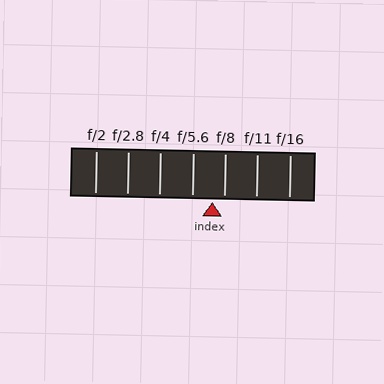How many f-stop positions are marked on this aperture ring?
There are 7 f-stop positions marked.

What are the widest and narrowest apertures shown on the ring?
The widest aperture shown is f/2 and the narrowest is f/16.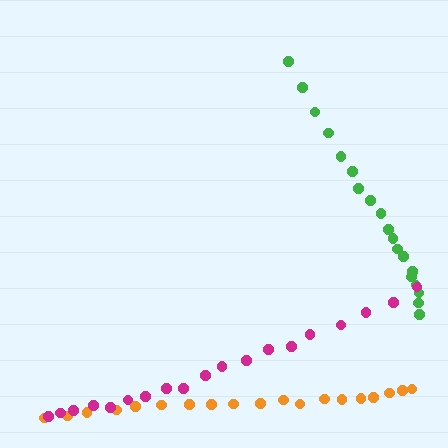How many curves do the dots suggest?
There are 3 distinct paths.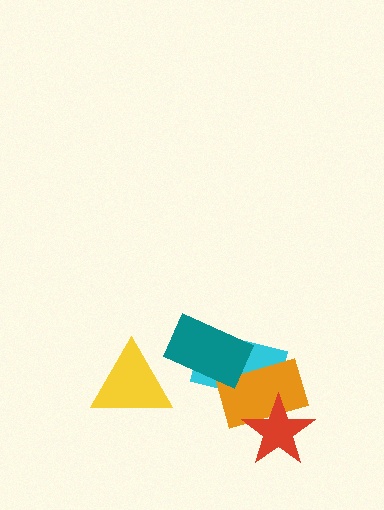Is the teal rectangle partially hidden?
No, no other shape covers it.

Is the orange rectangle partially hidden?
Yes, it is partially covered by another shape.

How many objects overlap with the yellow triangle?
0 objects overlap with the yellow triangle.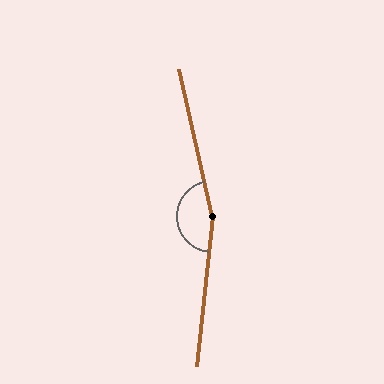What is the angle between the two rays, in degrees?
Approximately 161 degrees.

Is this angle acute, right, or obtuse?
It is obtuse.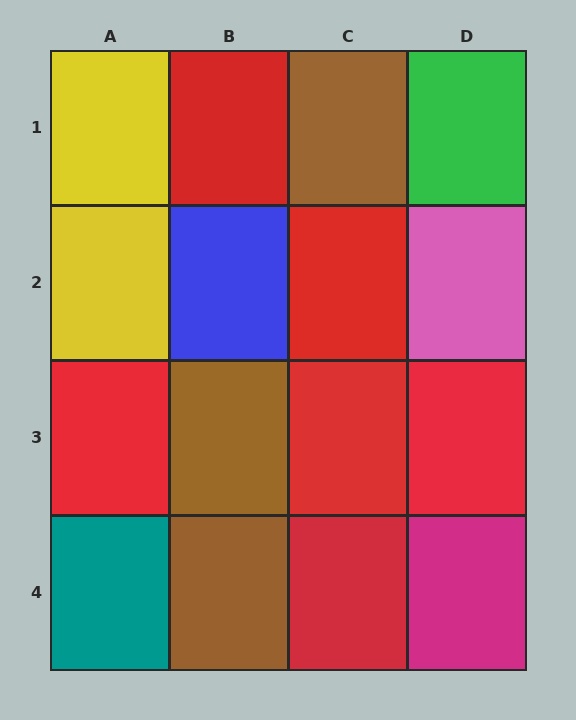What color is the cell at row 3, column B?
Brown.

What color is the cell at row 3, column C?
Red.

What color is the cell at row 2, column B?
Blue.